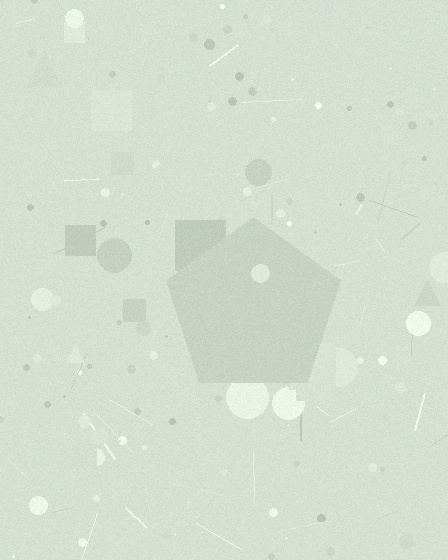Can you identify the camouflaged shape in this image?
The camouflaged shape is a pentagon.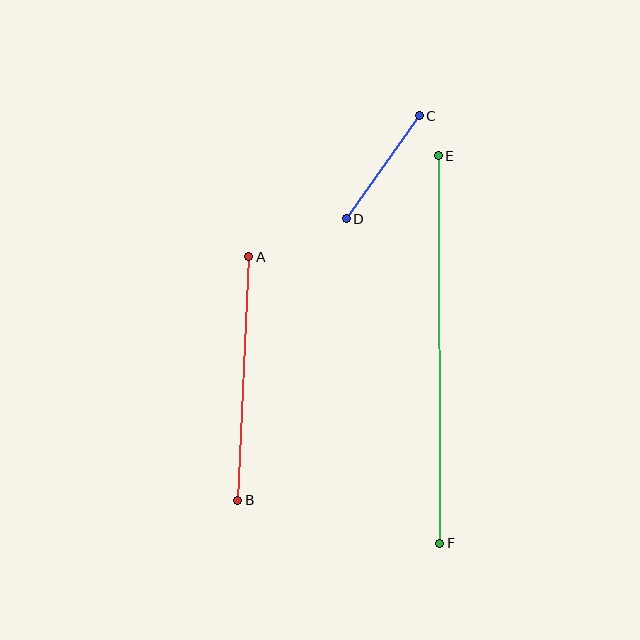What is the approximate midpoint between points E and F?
The midpoint is at approximately (439, 350) pixels.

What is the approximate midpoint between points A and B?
The midpoint is at approximately (243, 379) pixels.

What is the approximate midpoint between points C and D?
The midpoint is at approximately (383, 167) pixels.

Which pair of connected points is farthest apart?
Points E and F are farthest apart.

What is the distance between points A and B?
The distance is approximately 244 pixels.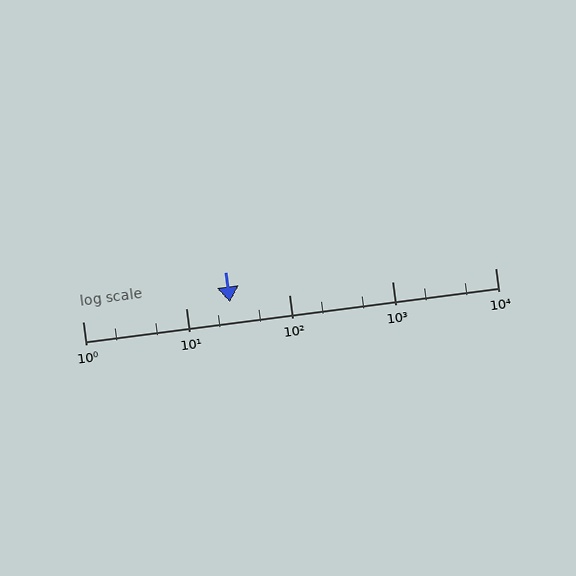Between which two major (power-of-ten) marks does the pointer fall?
The pointer is between 10 and 100.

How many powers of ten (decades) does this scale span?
The scale spans 4 decades, from 1 to 10000.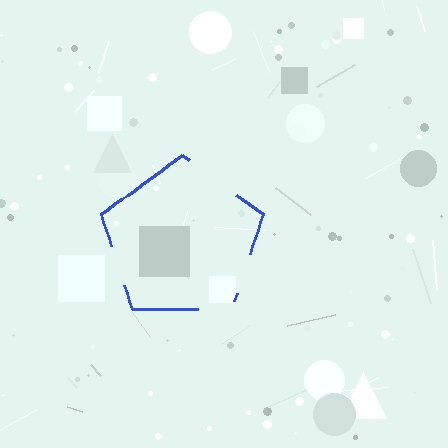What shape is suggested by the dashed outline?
The dashed outline suggests a pentagon.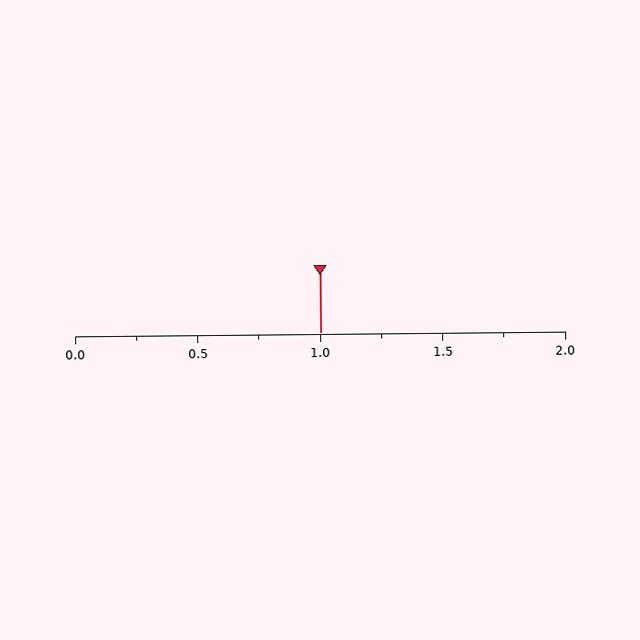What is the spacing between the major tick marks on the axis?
The major ticks are spaced 0.5 apart.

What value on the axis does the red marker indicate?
The marker indicates approximately 1.